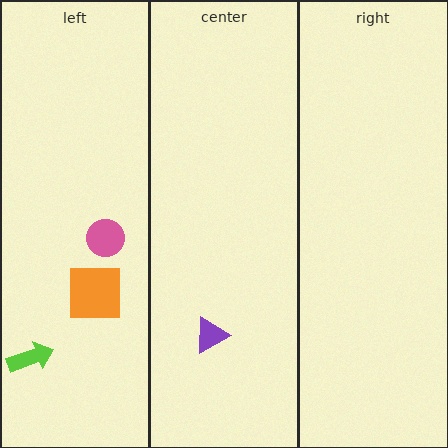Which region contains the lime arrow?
The left region.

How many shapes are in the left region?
3.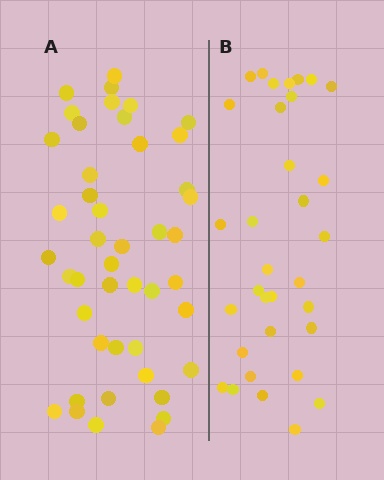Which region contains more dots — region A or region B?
Region A (the left region) has more dots.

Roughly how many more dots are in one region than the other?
Region A has roughly 12 or so more dots than region B.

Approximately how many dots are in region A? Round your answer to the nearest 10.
About 40 dots. (The exact count is 45, which rounds to 40.)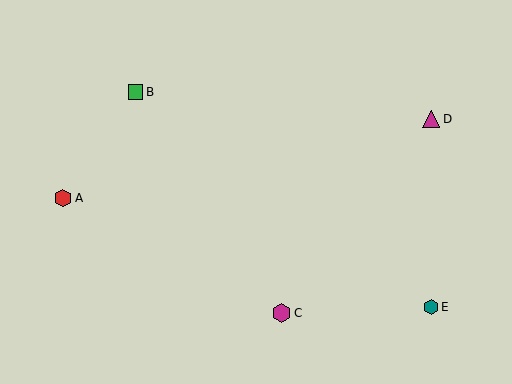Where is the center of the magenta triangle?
The center of the magenta triangle is at (431, 119).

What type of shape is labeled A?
Shape A is a red hexagon.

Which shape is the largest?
The magenta hexagon (labeled C) is the largest.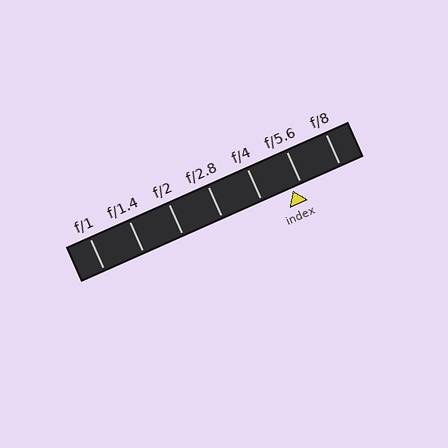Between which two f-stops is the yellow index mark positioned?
The index mark is between f/4 and f/5.6.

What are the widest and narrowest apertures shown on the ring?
The widest aperture shown is f/1 and the narrowest is f/8.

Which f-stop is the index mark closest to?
The index mark is closest to f/5.6.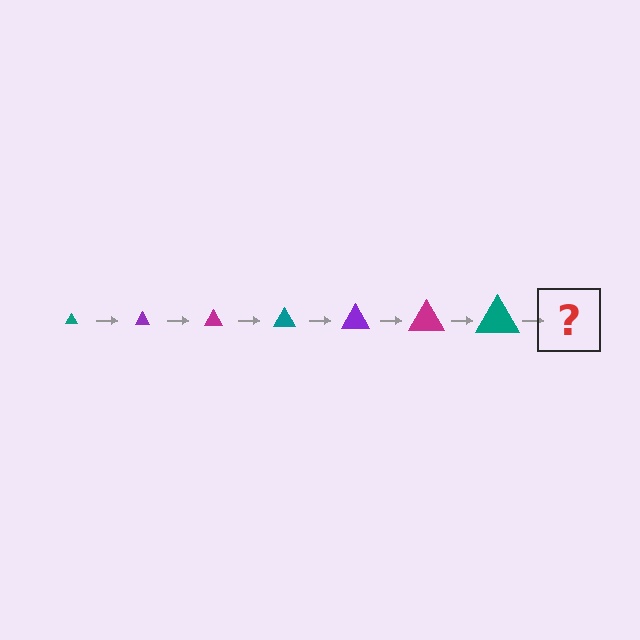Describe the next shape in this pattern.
It should be a purple triangle, larger than the previous one.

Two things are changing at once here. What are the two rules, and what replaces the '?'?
The two rules are that the triangle grows larger each step and the color cycles through teal, purple, and magenta. The '?' should be a purple triangle, larger than the previous one.